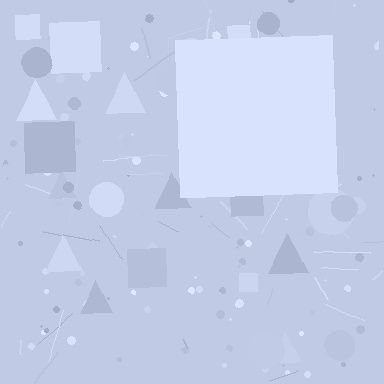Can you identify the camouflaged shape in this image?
The camouflaged shape is a square.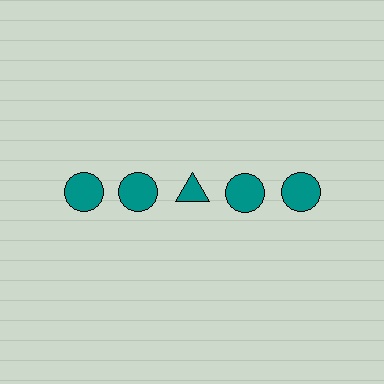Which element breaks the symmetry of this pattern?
The teal triangle in the top row, center column breaks the symmetry. All other shapes are teal circles.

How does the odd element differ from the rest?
It has a different shape: triangle instead of circle.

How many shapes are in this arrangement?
There are 5 shapes arranged in a grid pattern.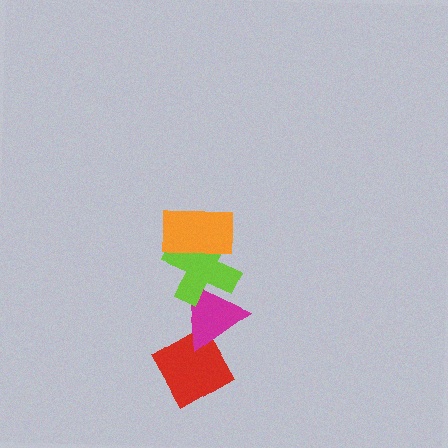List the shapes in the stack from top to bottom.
From top to bottom: the orange rectangle, the lime cross, the magenta triangle, the red diamond.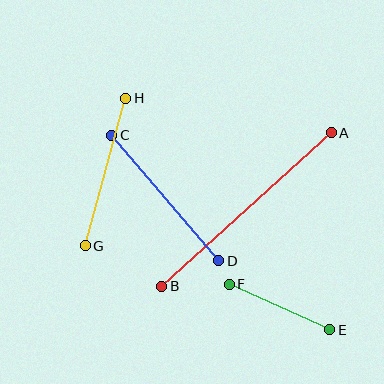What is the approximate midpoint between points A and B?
The midpoint is at approximately (247, 210) pixels.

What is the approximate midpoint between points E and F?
The midpoint is at approximately (279, 307) pixels.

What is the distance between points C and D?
The distance is approximately 165 pixels.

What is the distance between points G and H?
The distance is approximately 153 pixels.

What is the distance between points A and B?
The distance is approximately 229 pixels.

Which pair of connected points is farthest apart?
Points A and B are farthest apart.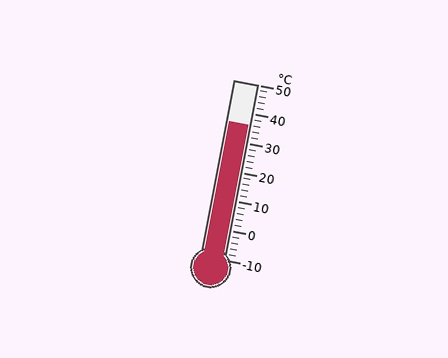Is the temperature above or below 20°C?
The temperature is above 20°C.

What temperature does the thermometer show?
The thermometer shows approximately 36°C.